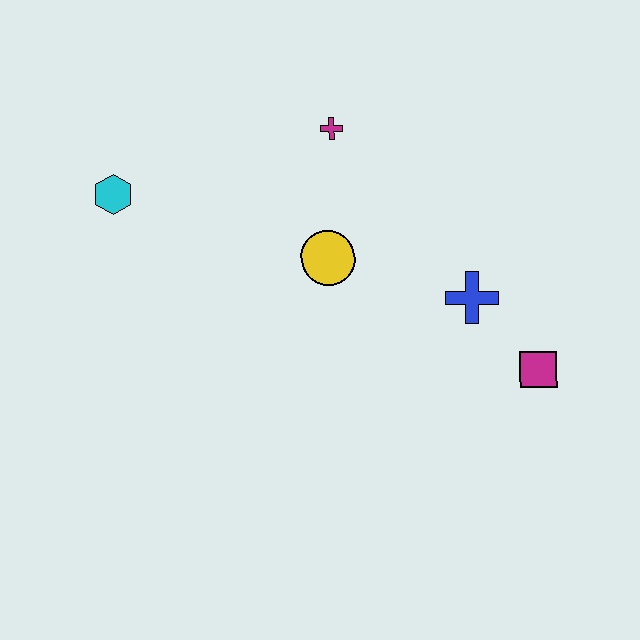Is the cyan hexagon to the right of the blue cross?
No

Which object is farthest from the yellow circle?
The magenta square is farthest from the yellow circle.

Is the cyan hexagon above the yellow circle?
Yes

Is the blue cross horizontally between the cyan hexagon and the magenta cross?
No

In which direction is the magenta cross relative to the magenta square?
The magenta cross is above the magenta square.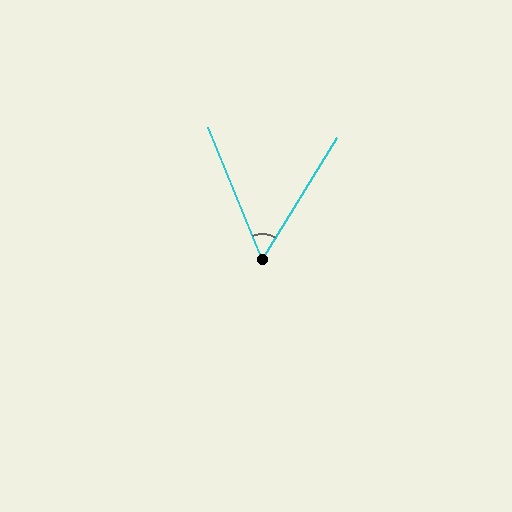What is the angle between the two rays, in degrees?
Approximately 54 degrees.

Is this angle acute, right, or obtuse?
It is acute.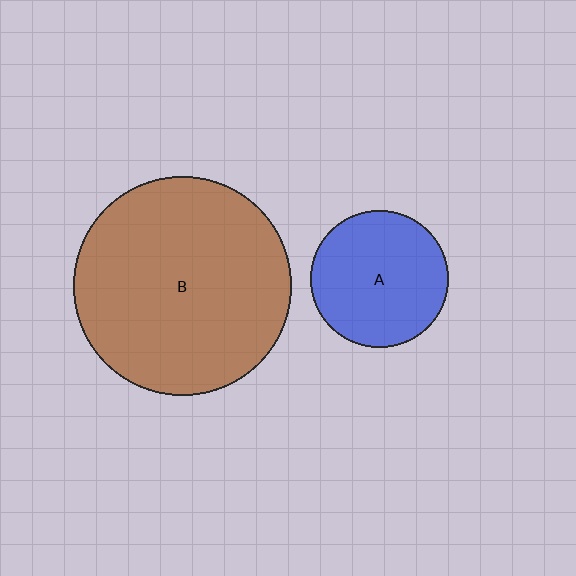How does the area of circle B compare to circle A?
Approximately 2.5 times.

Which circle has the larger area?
Circle B (brown).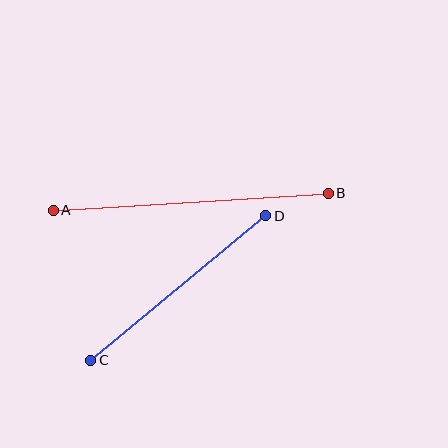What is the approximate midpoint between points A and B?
The midpoint is at approximately (191, 202) pixels.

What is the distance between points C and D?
The distance is approximately 227 pixels.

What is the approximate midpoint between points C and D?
The midpoint is at approximately (178, 288) pixels.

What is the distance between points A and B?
The distance is approximately 275 pixels.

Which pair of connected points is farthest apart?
Points A and B are farthest apart.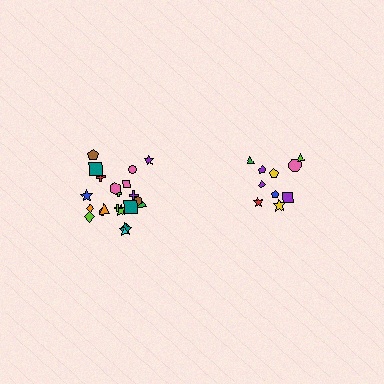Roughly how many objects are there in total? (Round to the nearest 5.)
Roughly 30 objects in total.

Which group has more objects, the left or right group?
The left group.